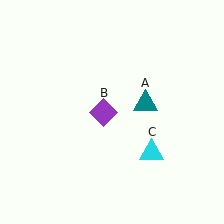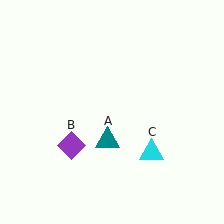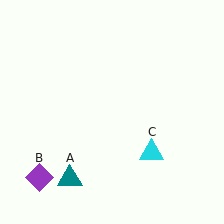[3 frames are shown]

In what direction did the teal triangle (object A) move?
The teal triangle (object A) moved down and to the left.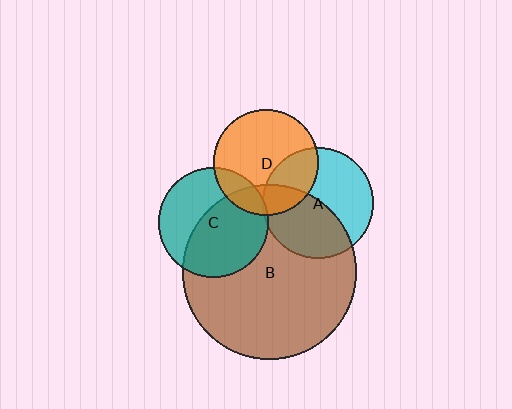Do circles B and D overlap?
Yes.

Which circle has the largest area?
Circle B (brown).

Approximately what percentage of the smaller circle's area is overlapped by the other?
Approximately 20%.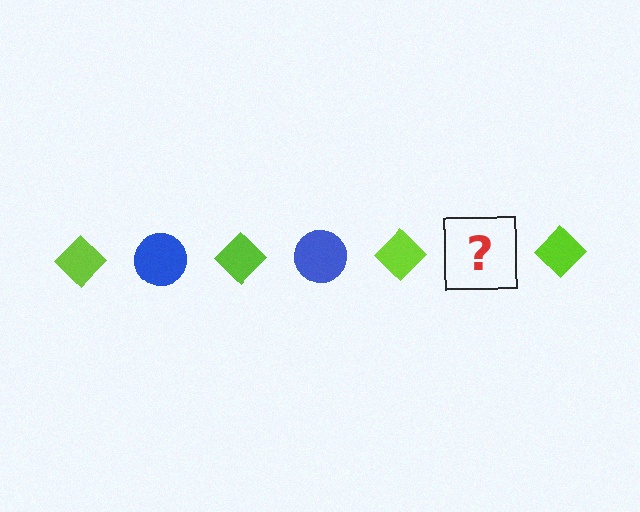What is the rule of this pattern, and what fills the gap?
The rule is that the pattern alternates between lime diamond and blue circle. The gap should be filled with a blue circle.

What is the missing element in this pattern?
The missing element is a blue circle.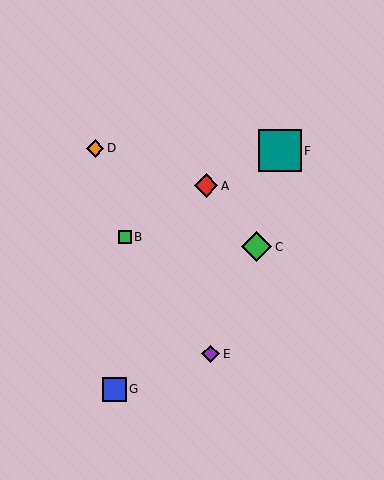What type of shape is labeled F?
Shape F is a teal square.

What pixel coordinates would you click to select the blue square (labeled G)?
Click at (114, 389) to select the blue square G.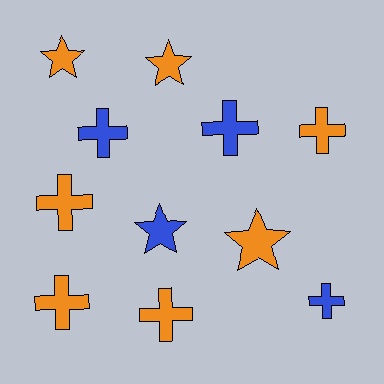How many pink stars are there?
There are no pink stars.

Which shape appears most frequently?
Cross, with 7 objects.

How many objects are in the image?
There are 11 objects.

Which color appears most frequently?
Orange, with 7 objects.